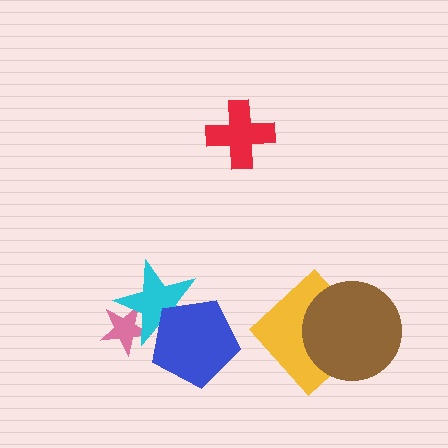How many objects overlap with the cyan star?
2 objects overlap with the cyan star.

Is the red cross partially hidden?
No, no other shape covers it.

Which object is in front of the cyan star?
The blue pentagon is in front of the cyan star.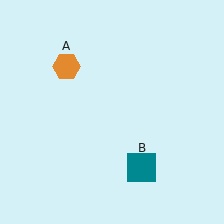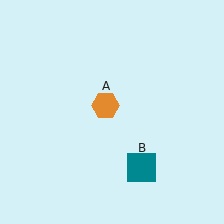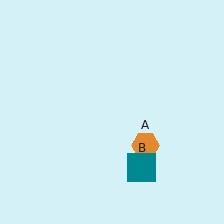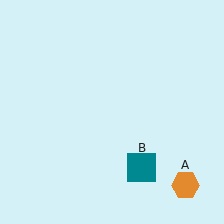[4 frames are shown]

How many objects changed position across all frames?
1 object changed position: orange hexagon (object A).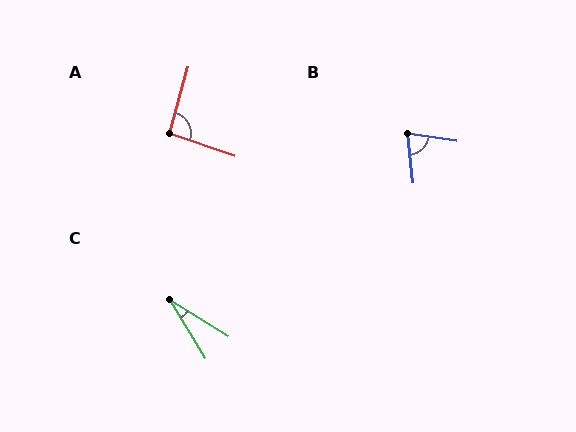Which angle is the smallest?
C, at approximately 27 degrees.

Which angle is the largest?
A, at approximately 94 degrees.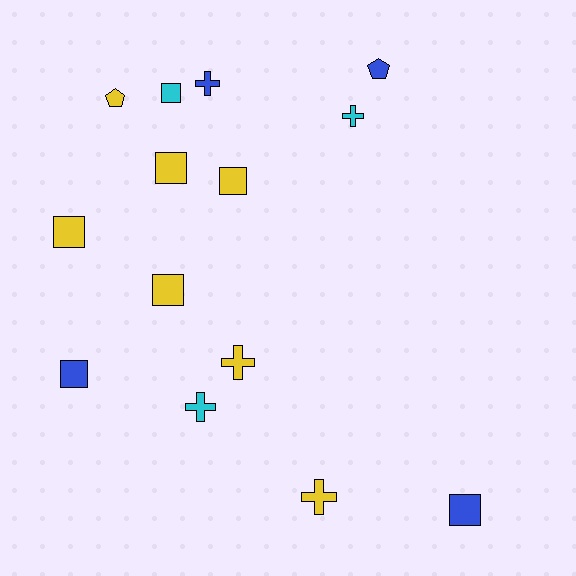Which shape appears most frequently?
Square, with 7 objects.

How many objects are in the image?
There are 14 objects.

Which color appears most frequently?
Yellow, with 7 objects.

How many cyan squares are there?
There is 1 cyan square.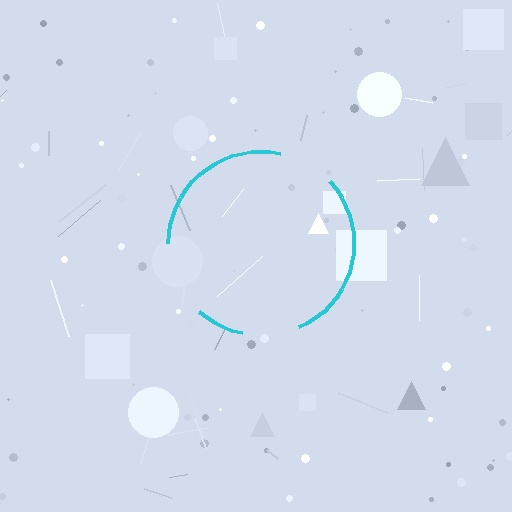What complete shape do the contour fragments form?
The contour fragments form a circle.